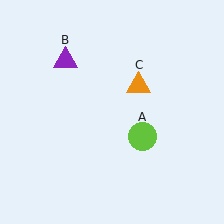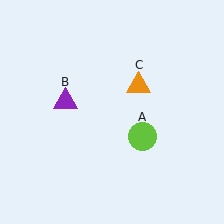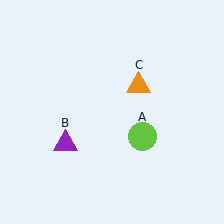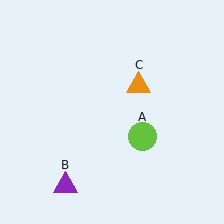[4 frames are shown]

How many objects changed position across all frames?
1 object changed position: purple triangle (object B).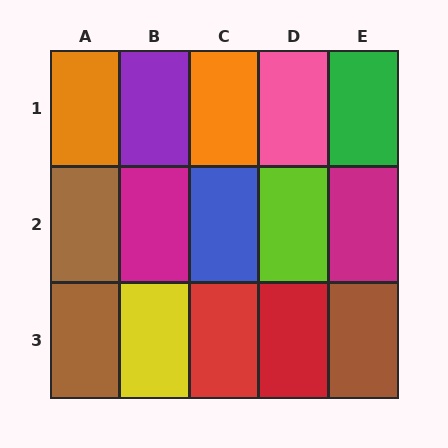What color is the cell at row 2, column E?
Magenta.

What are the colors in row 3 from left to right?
Brown, yellow, red, red, brown.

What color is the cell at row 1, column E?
Green.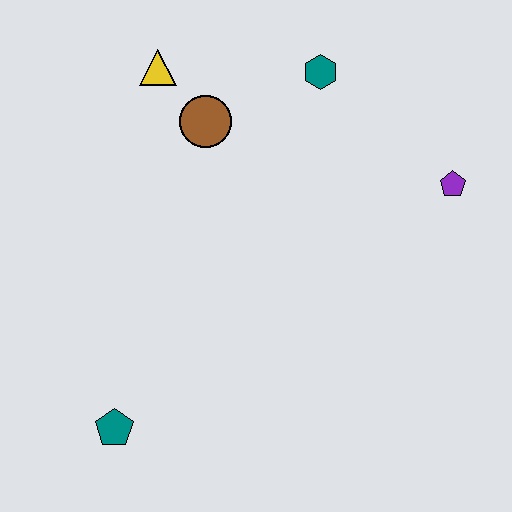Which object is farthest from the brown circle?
The teal pentagon is farthest from the brown circle.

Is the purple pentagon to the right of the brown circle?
Yes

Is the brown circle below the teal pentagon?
No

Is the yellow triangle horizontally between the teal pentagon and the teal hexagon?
Yes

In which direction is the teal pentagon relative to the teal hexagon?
The teal pentagon is below the teal hexagon.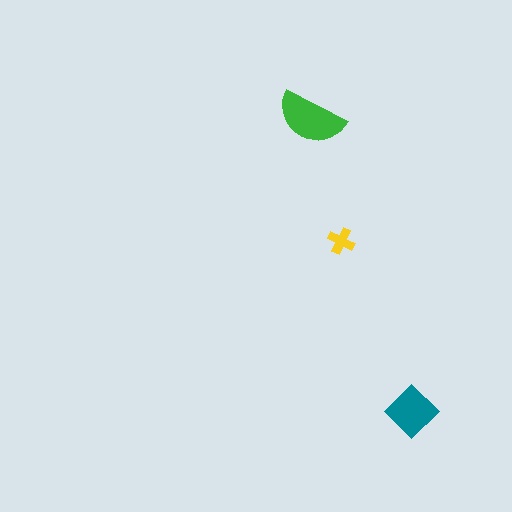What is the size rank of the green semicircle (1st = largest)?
1st.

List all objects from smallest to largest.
The yellow cross, the teal diamond, the green semicircle.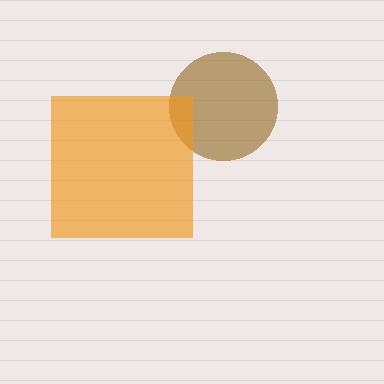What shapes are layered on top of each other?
The layered shapes are: a brown circle, an orange square.